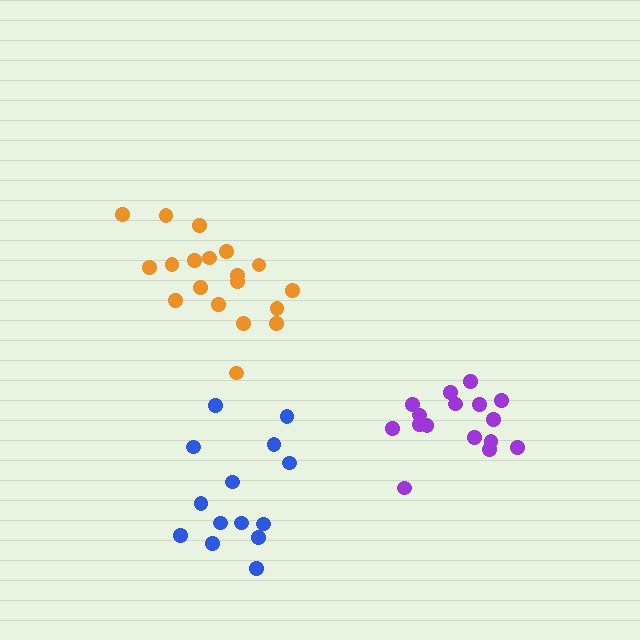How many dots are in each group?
Group 1: 16 dots, Group 2: 19 dots, Group 3: 14 dots (49 total).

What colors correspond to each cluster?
The clusters are colored: purple, orange, blue.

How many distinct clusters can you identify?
There are 3 distinct clusters.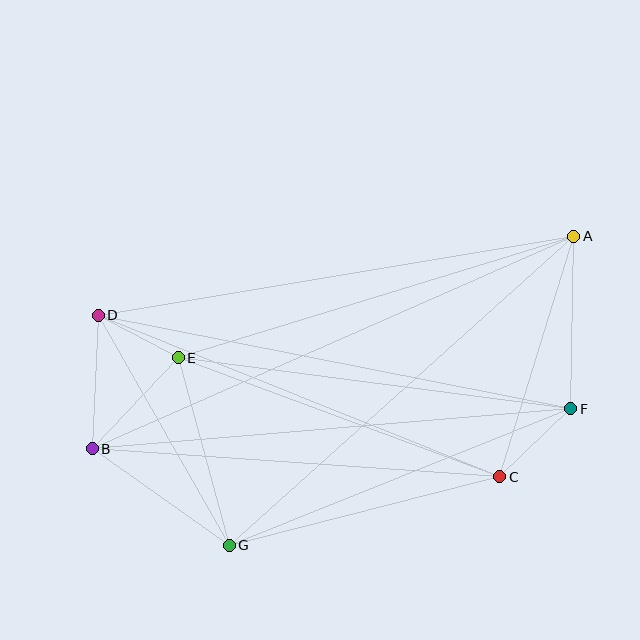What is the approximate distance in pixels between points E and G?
The distance between E and G is approximately 195 pixels.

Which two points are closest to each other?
Points D and E are closest to each other.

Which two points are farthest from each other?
Points A and B are farthest from each other.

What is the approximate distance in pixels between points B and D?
The distance between B and D is approximately 133 pixels.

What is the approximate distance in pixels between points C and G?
The distance between C and G is approximately 279 pixels.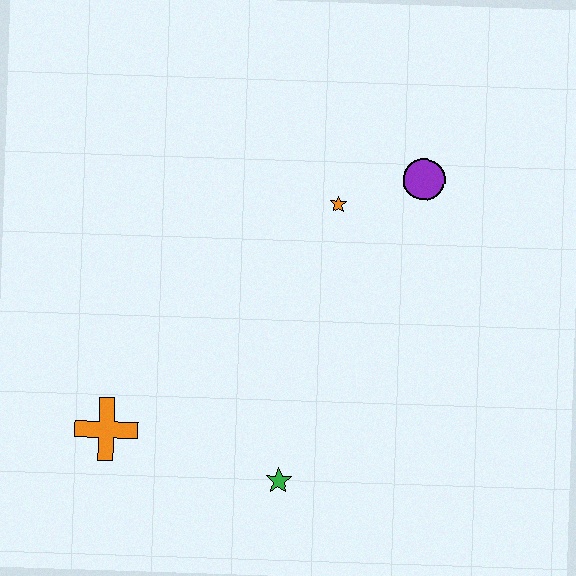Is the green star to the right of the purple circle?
No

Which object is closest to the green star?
The orange cross is closest to the green star.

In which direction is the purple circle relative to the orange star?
The purple circle is to the right of the orange star.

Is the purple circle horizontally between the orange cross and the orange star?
No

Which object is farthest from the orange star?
The orange cross is farthest from the orange star.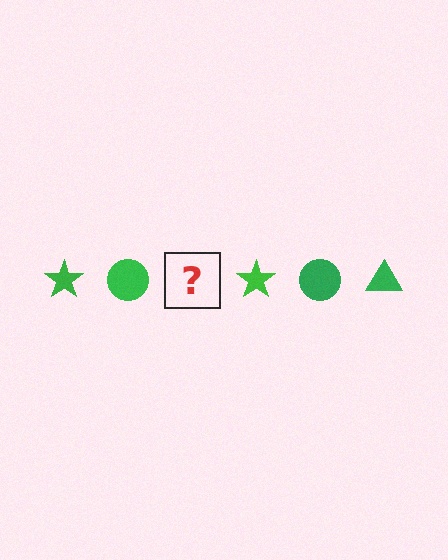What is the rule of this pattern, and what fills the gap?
The rule is that the pattern cycles through star, circle, triangle shapes in green. The gap should be filled with a green triangle.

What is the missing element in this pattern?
The missing element is a green triangle.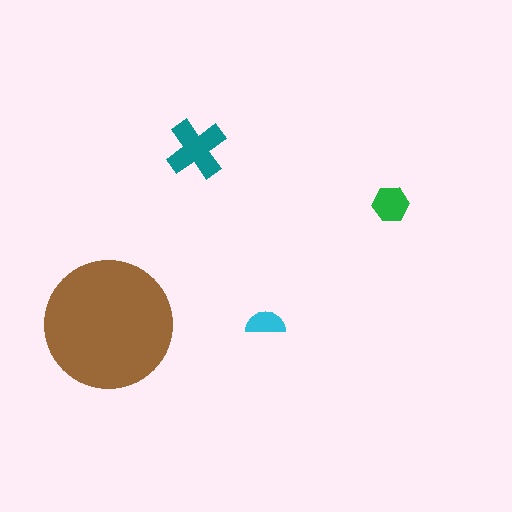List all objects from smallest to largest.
The cyan semicircle, the green hexagon, the teal cross, the brown circle.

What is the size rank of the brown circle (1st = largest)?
1st.